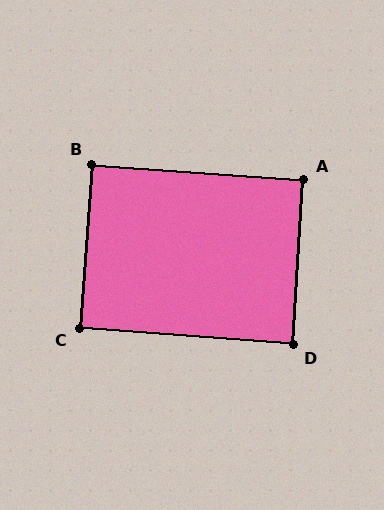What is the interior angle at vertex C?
Approximately 90 degrees (approximately right).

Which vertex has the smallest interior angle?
D, at approximately 90 degrees.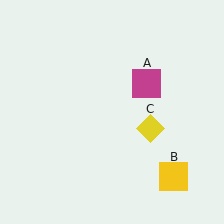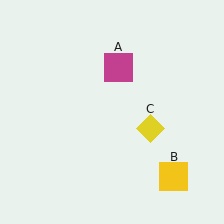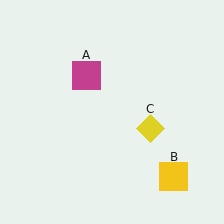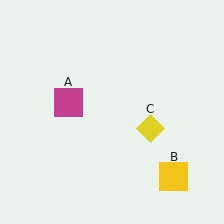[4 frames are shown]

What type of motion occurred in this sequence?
The magenta square (object A) rotated counterclockwise around the center of the scene.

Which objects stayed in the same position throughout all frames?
Yellow square (object B) and yellow diamond (object C) remained stationary.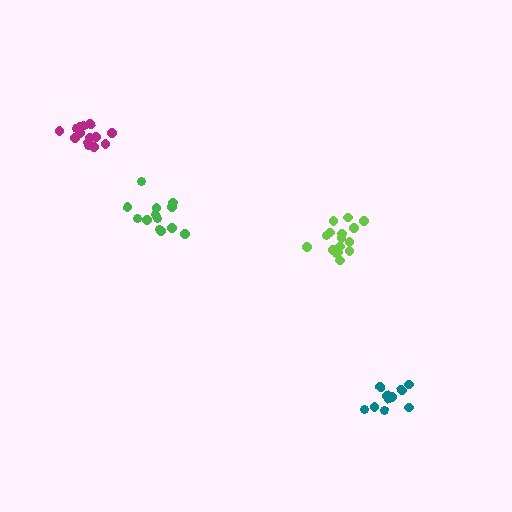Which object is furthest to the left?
The magenta cluster is leftmost.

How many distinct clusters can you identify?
There are 4 distinct clusters.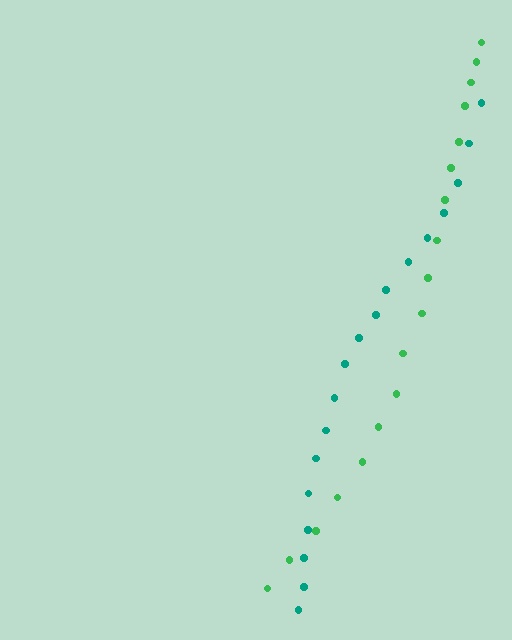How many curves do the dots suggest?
There are 2 distinct paths.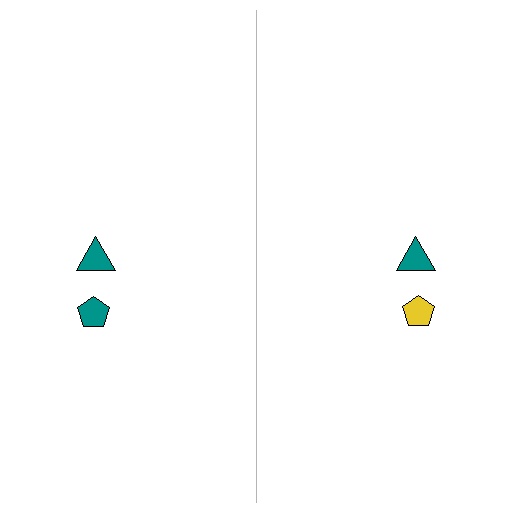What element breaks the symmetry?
The yellow pentagon on the right side breaks the symmetry — its mirror counterpart is teal.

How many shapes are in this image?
There are 4 shapes in this image.